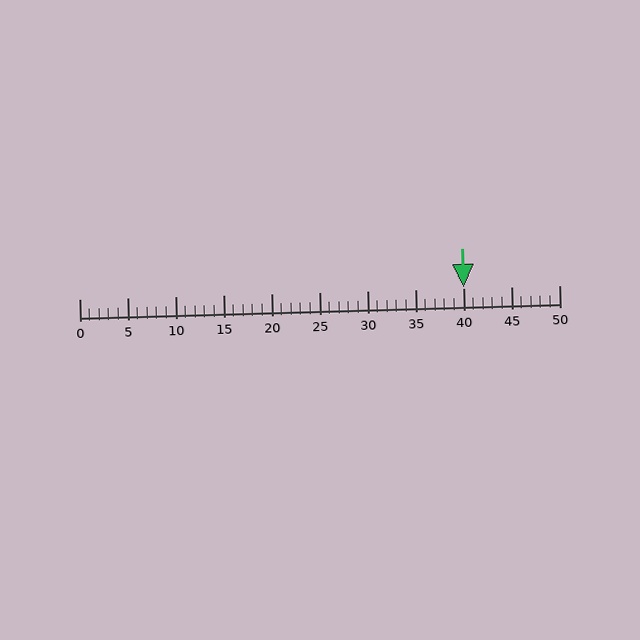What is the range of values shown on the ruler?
The ruler shows values from 0 to 50.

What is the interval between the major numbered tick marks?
The major tick marks are spaced 5 units apart.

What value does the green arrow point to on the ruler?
The green arrow points to approximately 40.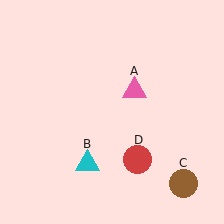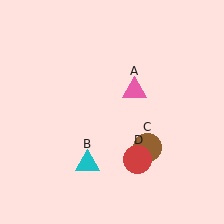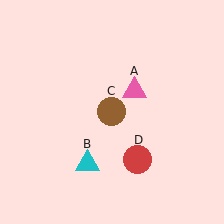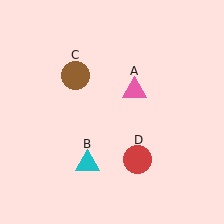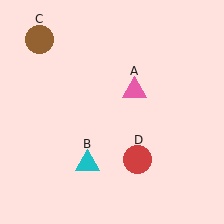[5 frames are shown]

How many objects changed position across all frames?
1 object changed position: brown circle (object C).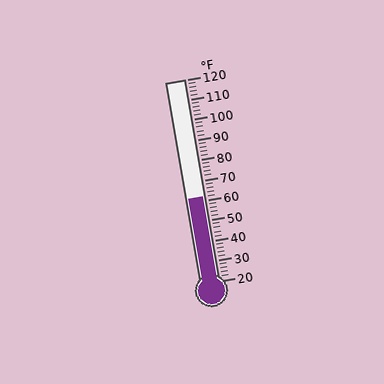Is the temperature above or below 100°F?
The temperature is below 100°F.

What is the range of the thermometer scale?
The thermometer scale ranges from 20°F to 120°F.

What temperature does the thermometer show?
The thermometer shows approximately 62°F.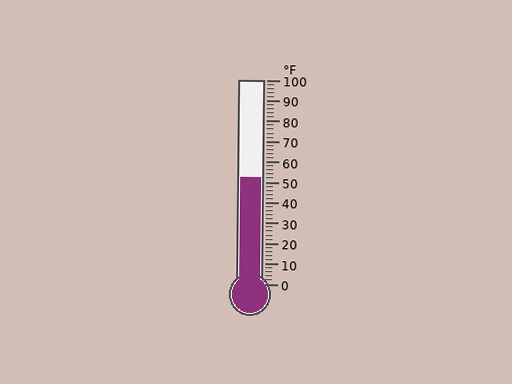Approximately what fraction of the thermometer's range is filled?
The thermometer is filled to approximately 50% of its range.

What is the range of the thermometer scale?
The thermometer scale ranges from 0°F to 100°F.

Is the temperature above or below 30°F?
The temperature is above 30°F.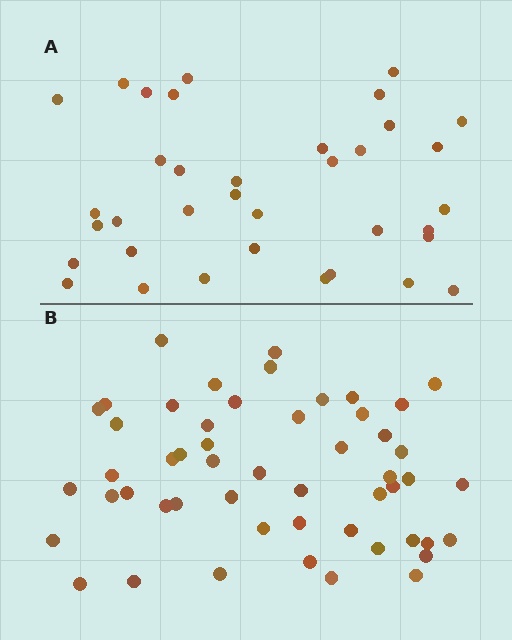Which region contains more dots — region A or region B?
Region B (the bottom region) has more dots.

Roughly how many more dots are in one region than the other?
Region B has approximately 15 more dots than region A.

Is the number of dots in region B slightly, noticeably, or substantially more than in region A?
Region B has noticeably more, but not dramatically so. The ratio is roughly 1.4 to 1.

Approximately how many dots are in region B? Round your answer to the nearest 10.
About 50 dots. (The exact count is 52, which rounds to 50.)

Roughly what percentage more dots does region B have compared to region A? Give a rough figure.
About 45% more.